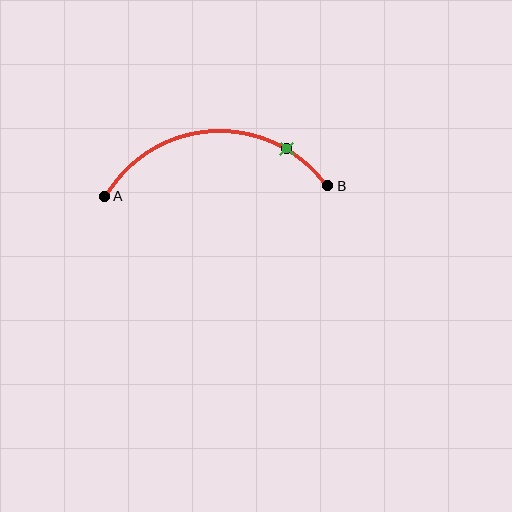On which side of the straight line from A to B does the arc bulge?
The arc bulges above the straight line connecting A and B.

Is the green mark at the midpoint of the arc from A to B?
No. The green mark lies on the arc but is closer to endpoint B. The arc midpoint would be at the point on the curve equidistant along the arc from both A and B.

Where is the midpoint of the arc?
The arc midpoint is the point on the curve farthest from the straight line joining A and B. It sits above that line.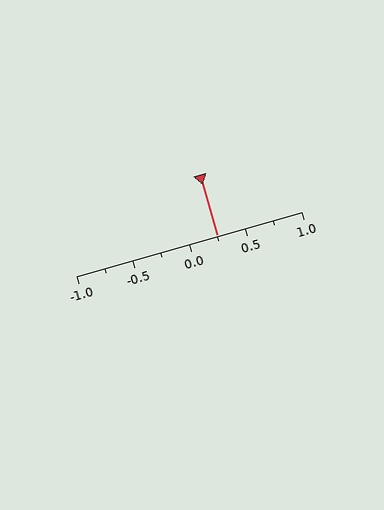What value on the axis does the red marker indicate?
The marker indicates approximately 0.25.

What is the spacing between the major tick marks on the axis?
The major ticks are spaced 0.5 apart.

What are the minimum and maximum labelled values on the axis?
The axis runs from -1.0 to 1.0.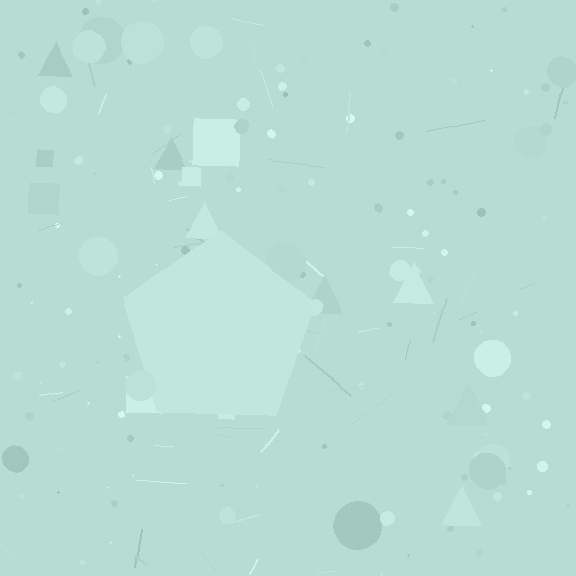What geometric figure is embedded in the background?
A pentagon is embedded in the background.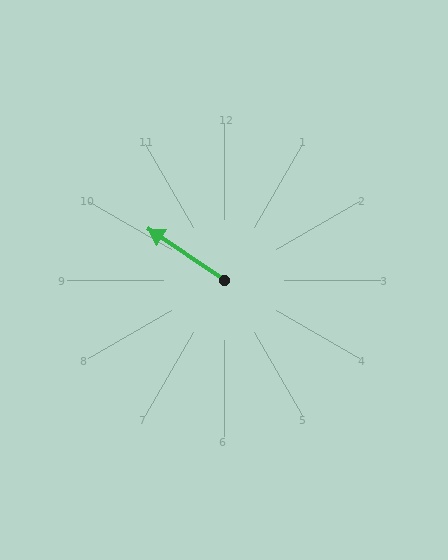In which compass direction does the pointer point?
Northwest.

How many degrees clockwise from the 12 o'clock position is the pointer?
Approximately 304 degrees.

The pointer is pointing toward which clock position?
Roughly 10 o'clock.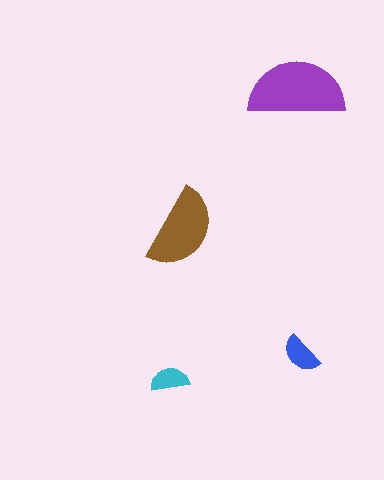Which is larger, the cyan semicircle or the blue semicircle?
The blue one.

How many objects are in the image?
There are 4 objects in the image.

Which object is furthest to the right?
The blue semicircle is rightmost.